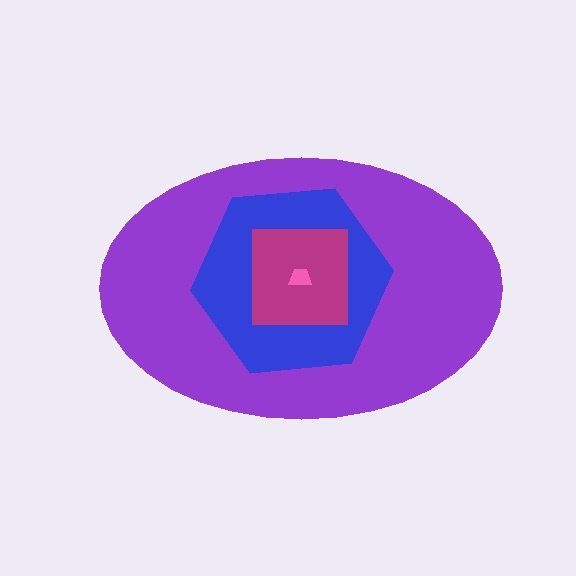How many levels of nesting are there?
4.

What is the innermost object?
The pink trapezoid.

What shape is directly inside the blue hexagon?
The magenta square.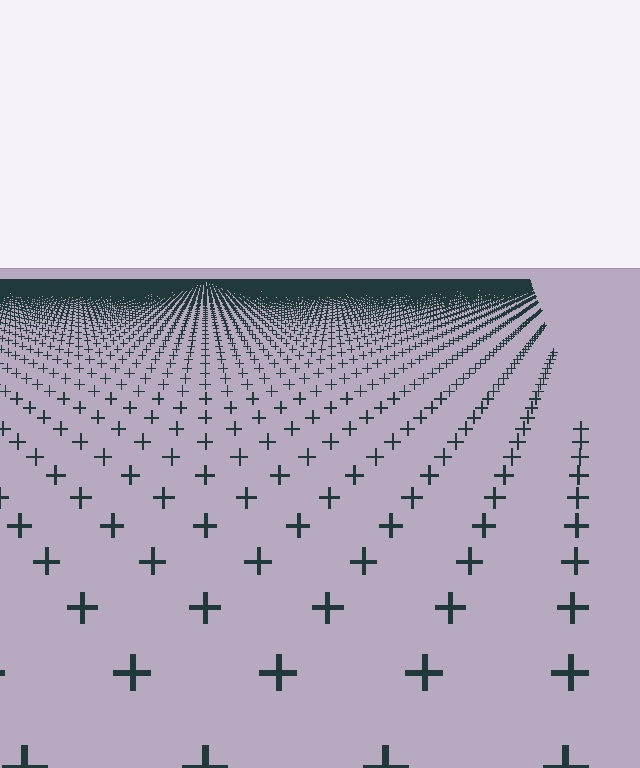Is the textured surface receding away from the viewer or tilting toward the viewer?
The surface is receding away from the viewer. Texture elements get smaller and denser toward the top.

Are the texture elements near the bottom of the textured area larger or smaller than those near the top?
Larger. Near the bottom, elements are closer to the viewer and appear at a bigger on-screen size.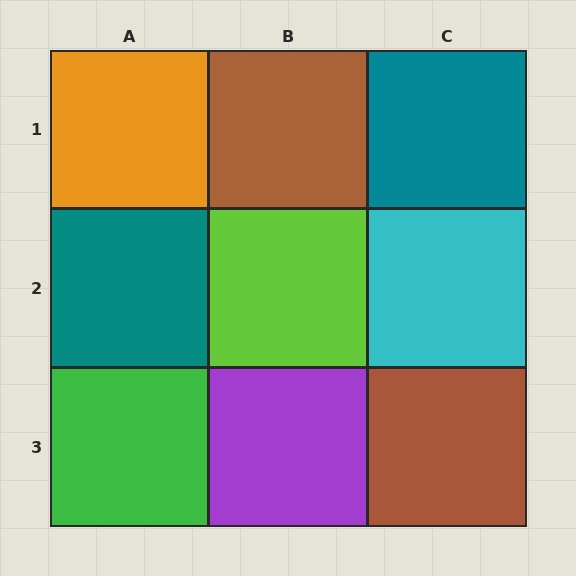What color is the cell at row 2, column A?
Teal.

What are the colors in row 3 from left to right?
Green, purple, brown.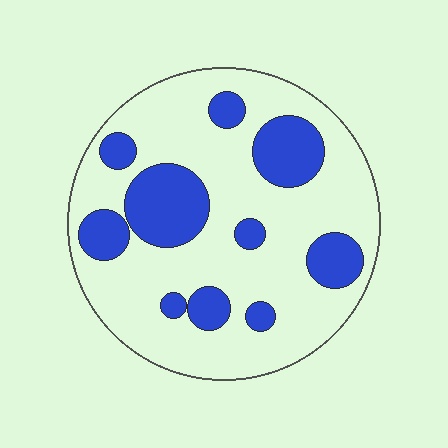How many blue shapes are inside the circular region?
10.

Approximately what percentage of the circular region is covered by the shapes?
Approximately 25%.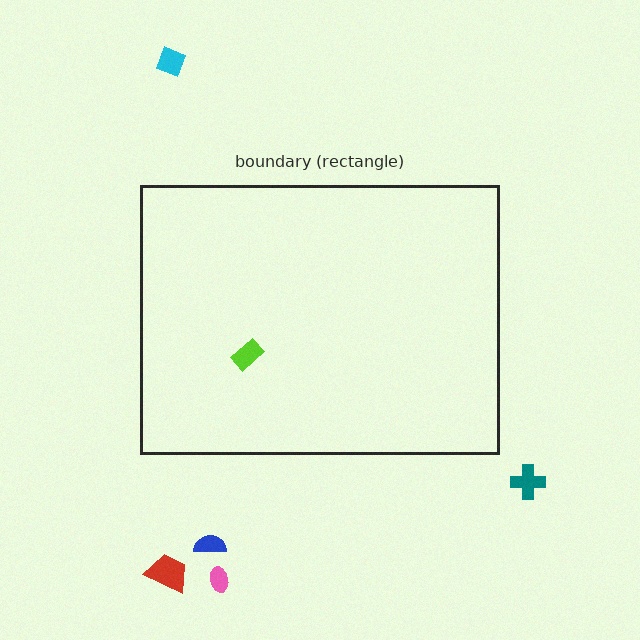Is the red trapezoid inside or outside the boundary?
Outside.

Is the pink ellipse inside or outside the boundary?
Outside.